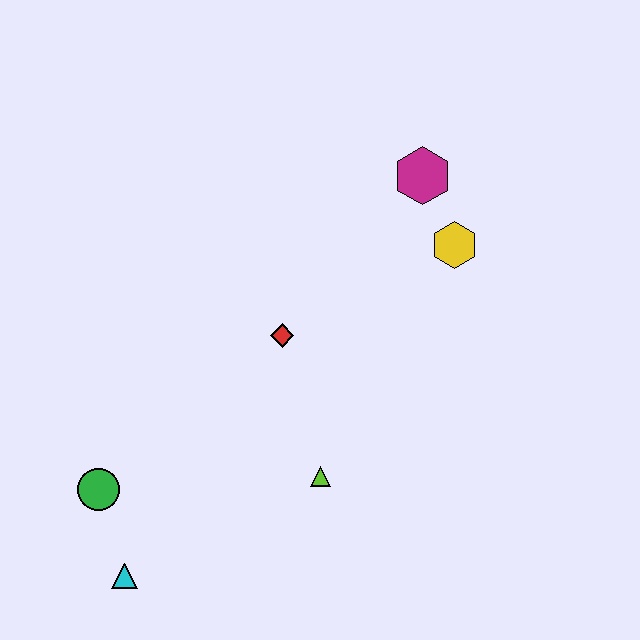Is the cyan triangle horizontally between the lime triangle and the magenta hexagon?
No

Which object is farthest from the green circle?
The magenta hexagon is farthest from the green circle.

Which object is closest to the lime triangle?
The red diamond is closest to the lime triangle.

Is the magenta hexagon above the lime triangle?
Yes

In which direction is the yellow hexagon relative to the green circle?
The yellow hexagon is to the right of the green circle.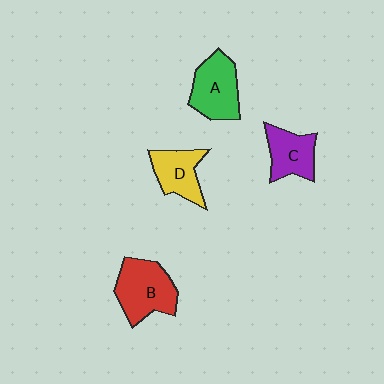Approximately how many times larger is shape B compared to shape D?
Approximately 1.4 times.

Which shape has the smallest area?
Shape C (purple).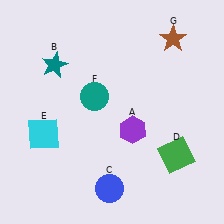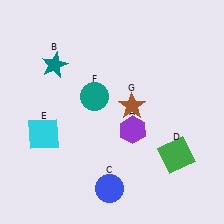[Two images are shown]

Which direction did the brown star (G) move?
The brown star (G) moved down.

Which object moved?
The brown star (G) moved down.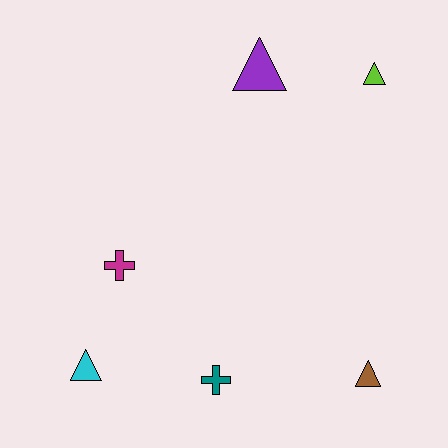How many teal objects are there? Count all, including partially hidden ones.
There is 1 teal object.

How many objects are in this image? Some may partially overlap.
There are 6 objects.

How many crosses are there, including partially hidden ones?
There are 2 crosses.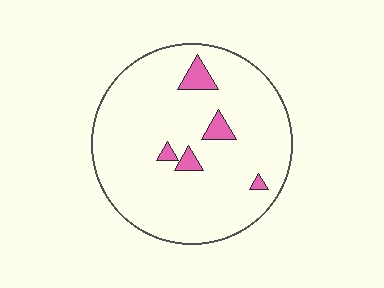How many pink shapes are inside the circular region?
5.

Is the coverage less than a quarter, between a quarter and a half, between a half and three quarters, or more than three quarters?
Less than a quarter.